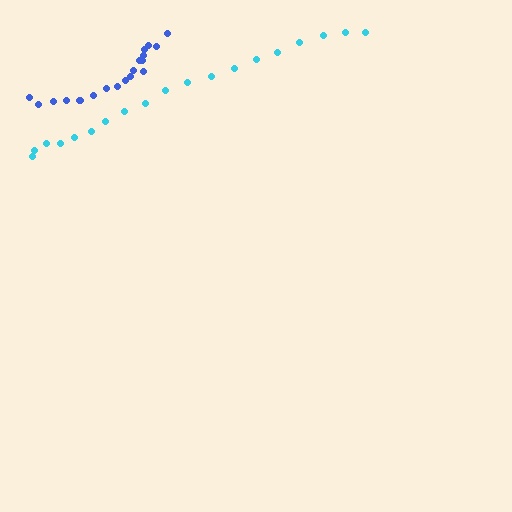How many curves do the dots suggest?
There are 2 distinct paths.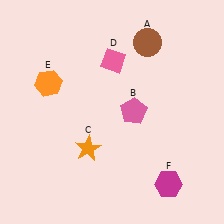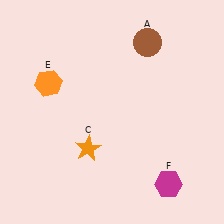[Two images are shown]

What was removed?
The pink diamond (D), the pink pentagon (B) were removed in Image 2.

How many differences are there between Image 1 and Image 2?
There are 2 differences between the two images.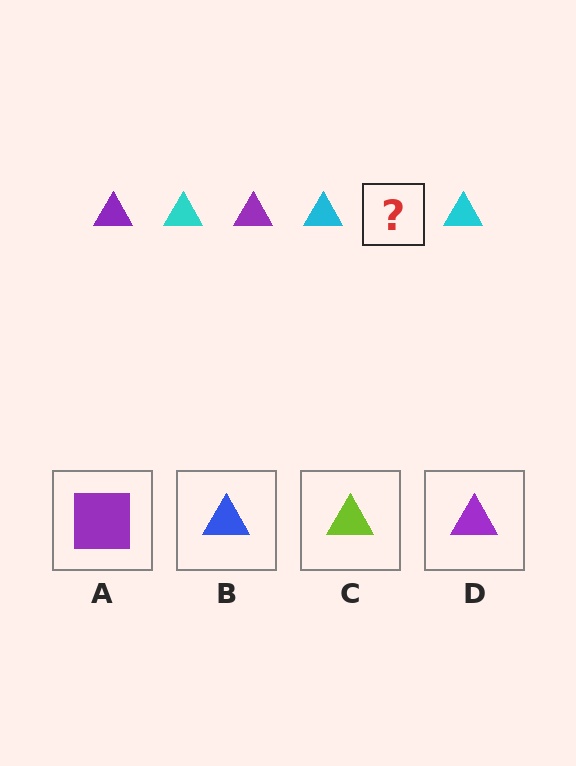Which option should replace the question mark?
Option D.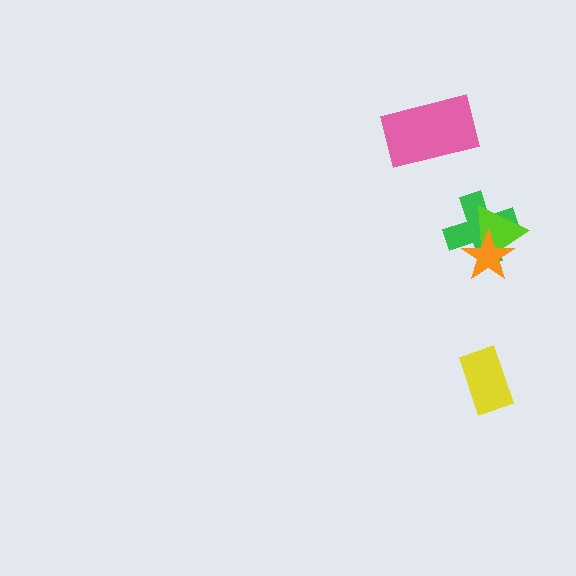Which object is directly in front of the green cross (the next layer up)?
The lime triangle is directly in front of the green cross.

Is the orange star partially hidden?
No, no other shape covers it.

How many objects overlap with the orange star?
2 objects overlap with the orange star.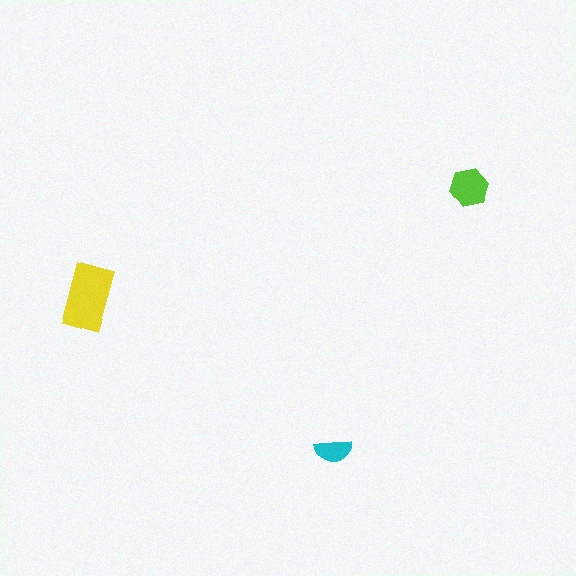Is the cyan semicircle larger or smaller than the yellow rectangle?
Smaller.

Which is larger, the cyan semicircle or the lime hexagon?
The lime hexagon.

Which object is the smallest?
The cyan semicircle.